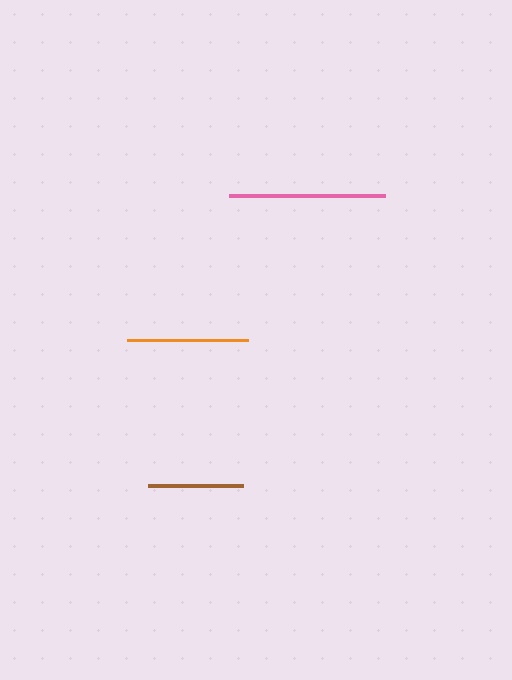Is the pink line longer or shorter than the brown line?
The pink line is longer than the brown line.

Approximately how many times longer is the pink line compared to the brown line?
The pink line is approximately 1.6 times the length of the brown line.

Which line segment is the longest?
The pink line is the longest at approximately 156 pixels.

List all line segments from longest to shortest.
From longest to shortest: pink, orange, brown.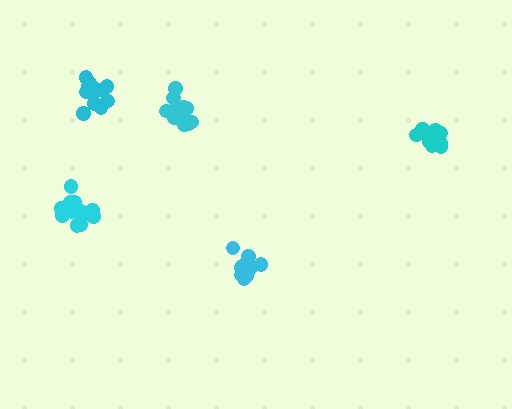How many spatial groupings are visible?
There are 5 spatial groupings.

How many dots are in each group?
Group 1: 13 dots, Group 2: 14 dots, Group 3: 14 dots, Group 4: 14 dots, Group 5: 12 dots (67 total).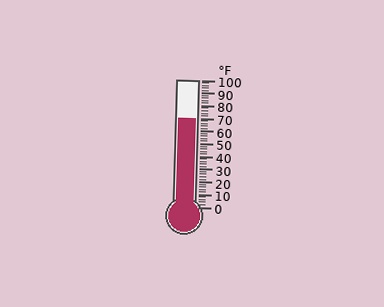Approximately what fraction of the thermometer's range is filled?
The thermometer is filled to approximately 70% of its range.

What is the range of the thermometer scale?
The thermometer scale ranges from 0°F to 100°F.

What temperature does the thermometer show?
The thermometer shows approximately 70°F.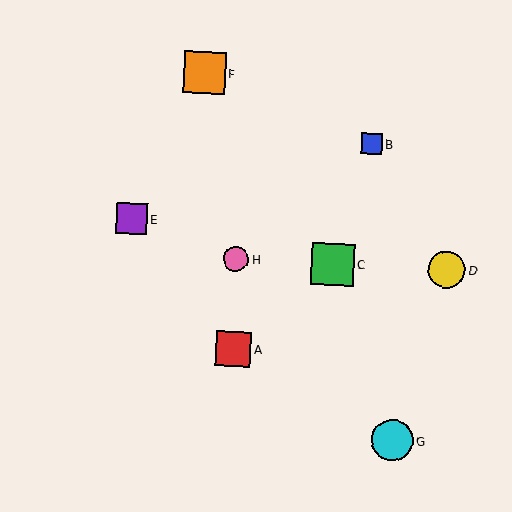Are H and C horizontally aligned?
Yes, both are at y≈259.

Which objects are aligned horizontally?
Objects C, D, H are aligned horizontally.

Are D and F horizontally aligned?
No, D is at y≈270 and F is at y≈73.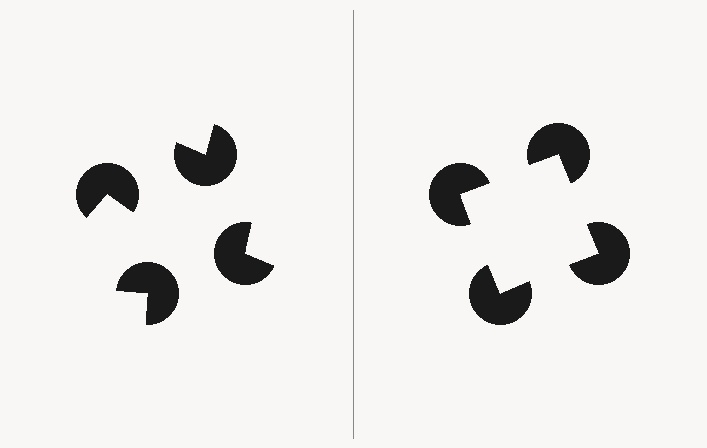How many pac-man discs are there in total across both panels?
8 — 4 on each side.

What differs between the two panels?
The pac-man discs are positioned identically on both sides; only the wedge orientations differ. On the right they align to a square; on the left they are misaligned.